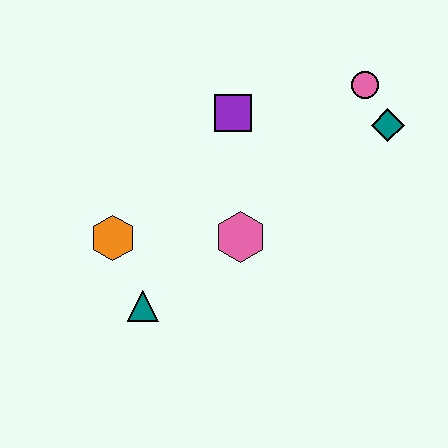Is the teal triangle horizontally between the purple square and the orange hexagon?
Yes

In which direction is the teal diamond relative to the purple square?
The teal diamond is to the right of the purple square.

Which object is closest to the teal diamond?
The pink circle is closest to the teal diamond.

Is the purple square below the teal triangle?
No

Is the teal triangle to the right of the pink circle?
No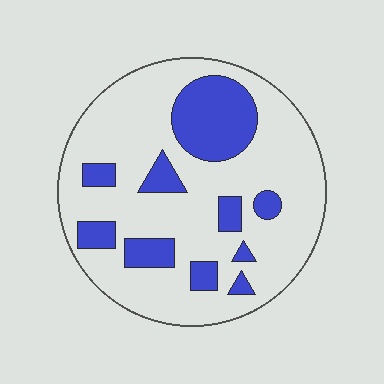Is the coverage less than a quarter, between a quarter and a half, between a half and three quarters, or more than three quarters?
Less than a quarter.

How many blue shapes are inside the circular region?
10.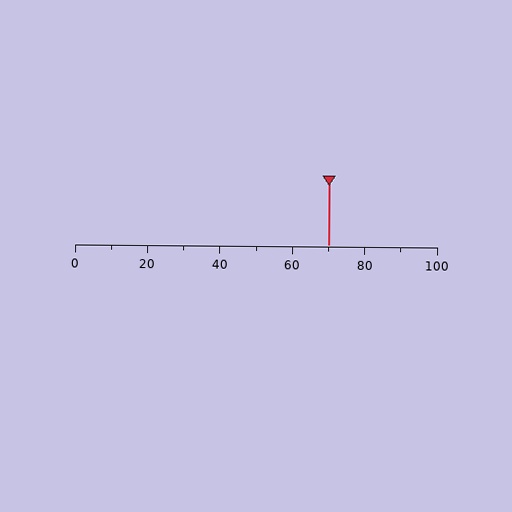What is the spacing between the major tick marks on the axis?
The major ticks are spaced 20 apart.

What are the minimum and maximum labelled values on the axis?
The axis runs from 0 to 100.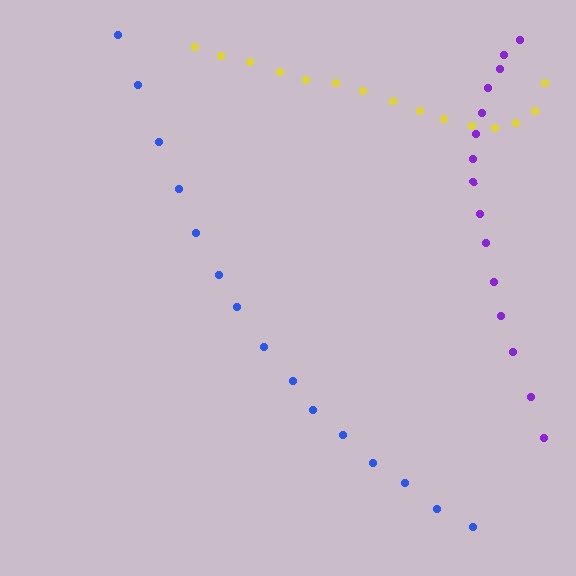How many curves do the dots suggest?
There are 3 distinct paths.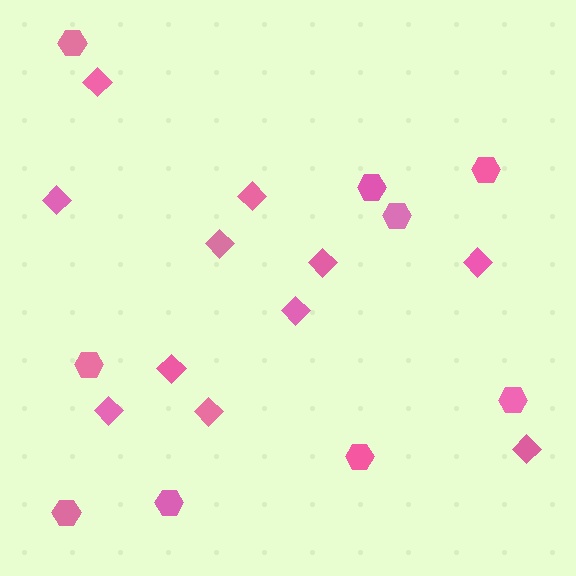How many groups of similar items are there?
There are 2 groups: one group of hexagons (9) and one group of diamonds (11).